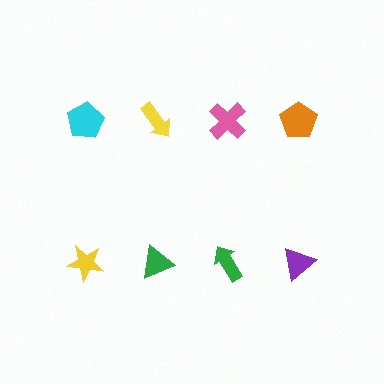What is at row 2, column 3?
A green arrow.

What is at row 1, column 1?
A cyan pentagon.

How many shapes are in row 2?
4 shapes.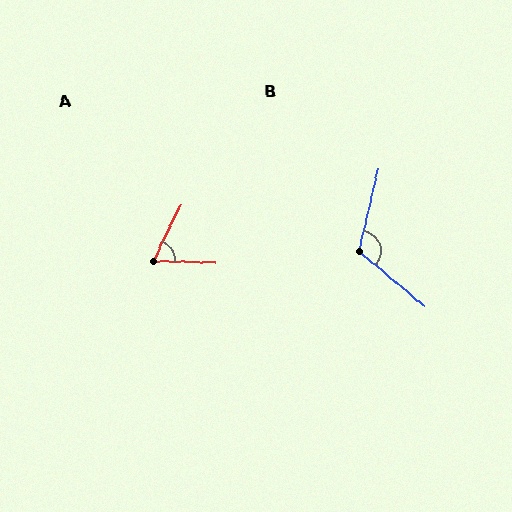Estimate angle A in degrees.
Approximately 66 degrees.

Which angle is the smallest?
A, at approximately 66 degrees.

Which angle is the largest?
B, at approximately 116 degrees.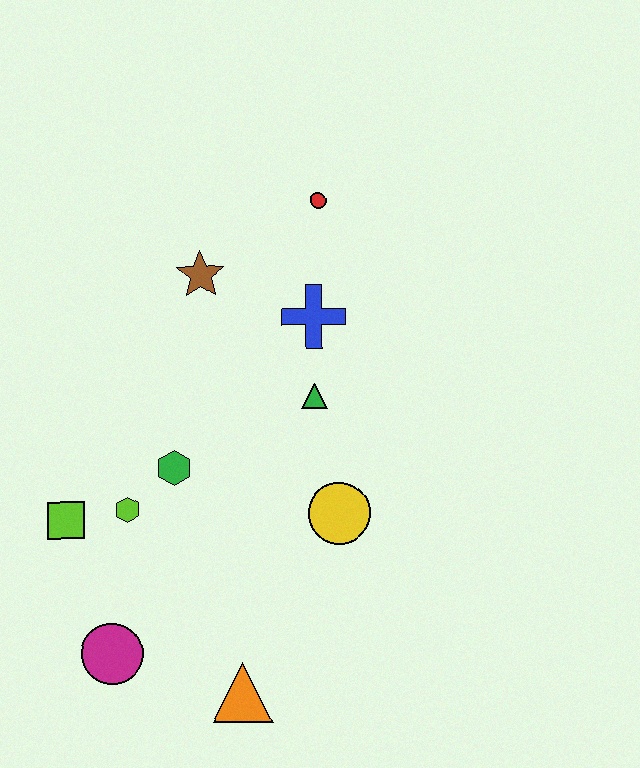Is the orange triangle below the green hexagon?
Yes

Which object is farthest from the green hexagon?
The red circle is farthest from the green hexagon.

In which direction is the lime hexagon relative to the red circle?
The lime hexagon is below the red circle.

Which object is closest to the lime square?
The lime hexagon is closest to the lime square.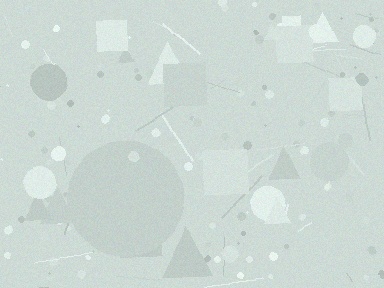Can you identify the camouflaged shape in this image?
The camouflaged shape is a circle.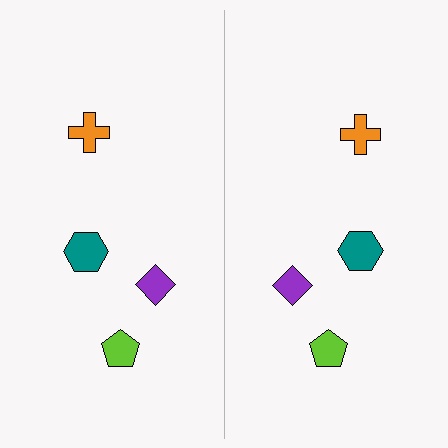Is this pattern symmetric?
Yes, this pattern has bilateral (reflection) symmetry.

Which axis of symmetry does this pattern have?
The pattern has a vertical axis of symmetry running through the center of the image.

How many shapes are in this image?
There are 8 shapes in this image.